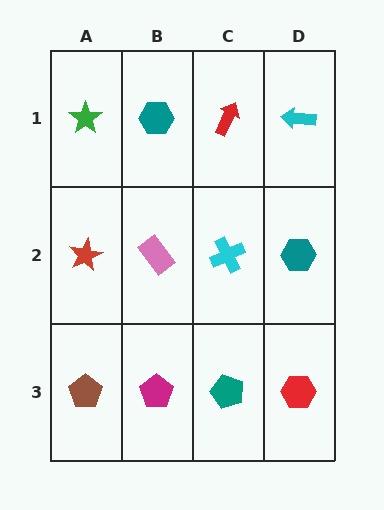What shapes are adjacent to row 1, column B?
A pink rectangle (row 2, column B), a green star (row 1, column A), a red arrow (row 1, column C).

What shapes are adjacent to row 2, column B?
A teal hexagon (row 1, column B), a magenta pentagon (row 3, column B), a red star (row 2, column A), a cyan cross (row 2, column C).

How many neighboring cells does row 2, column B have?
4.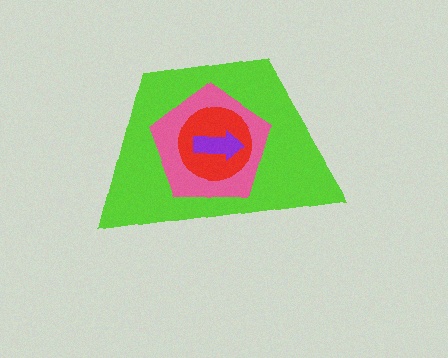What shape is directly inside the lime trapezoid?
The pink pentagon.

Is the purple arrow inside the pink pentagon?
Yes.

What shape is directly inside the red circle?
The purple arrow.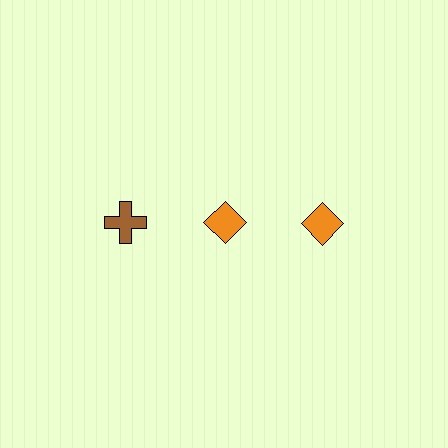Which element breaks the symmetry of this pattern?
The brown cross in the top row, leftmost column breaks the symmetry. All other shapes are orange diamonds.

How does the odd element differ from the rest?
It differs in both color (brown instead of orange) and shape (cross instead of diamond).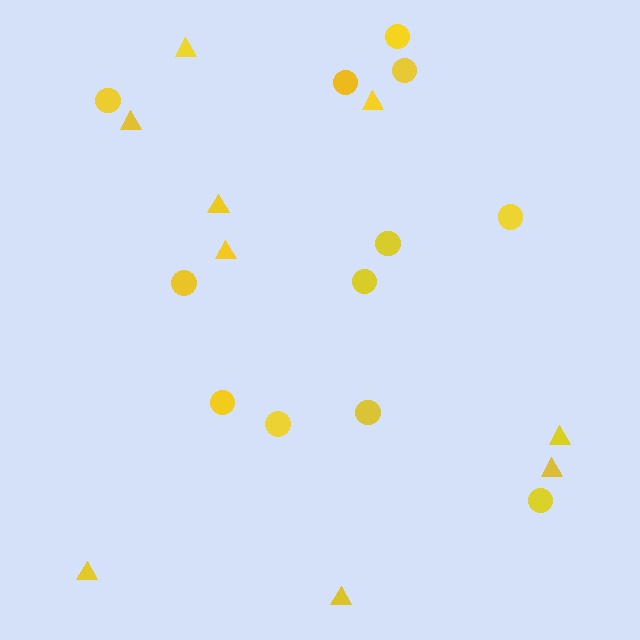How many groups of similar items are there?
There are 2 groups: one group of triangles (9) and one group of circles (12).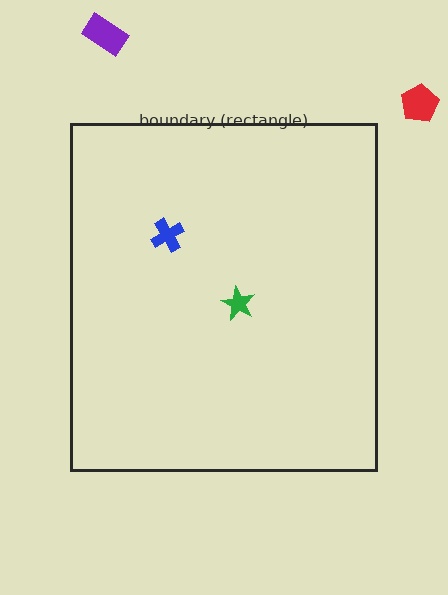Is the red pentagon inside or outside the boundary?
Outside.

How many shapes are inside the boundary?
2 inside, 2 outside.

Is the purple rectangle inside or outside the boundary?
Outside.